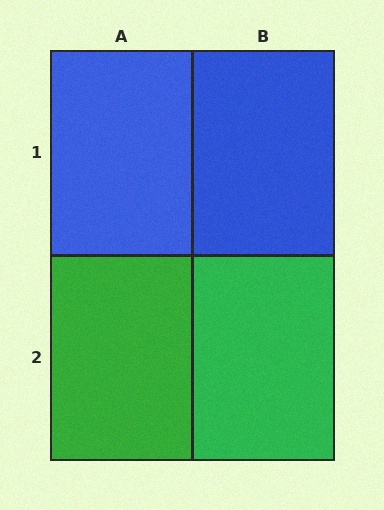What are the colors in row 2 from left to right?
Green, green.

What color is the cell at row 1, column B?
Blue.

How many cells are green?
2 cells are green.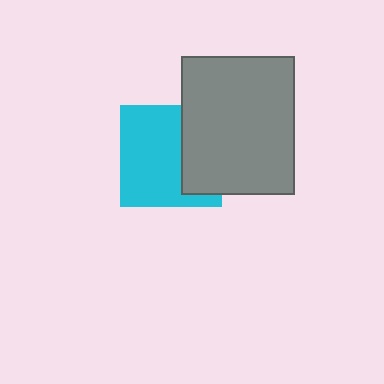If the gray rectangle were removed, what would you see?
You would see the complete cyan square.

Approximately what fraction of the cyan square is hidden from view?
Roughly 35% of the cyan square is hidden behind the gray rectangle.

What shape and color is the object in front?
The object in front is a gray rectangle.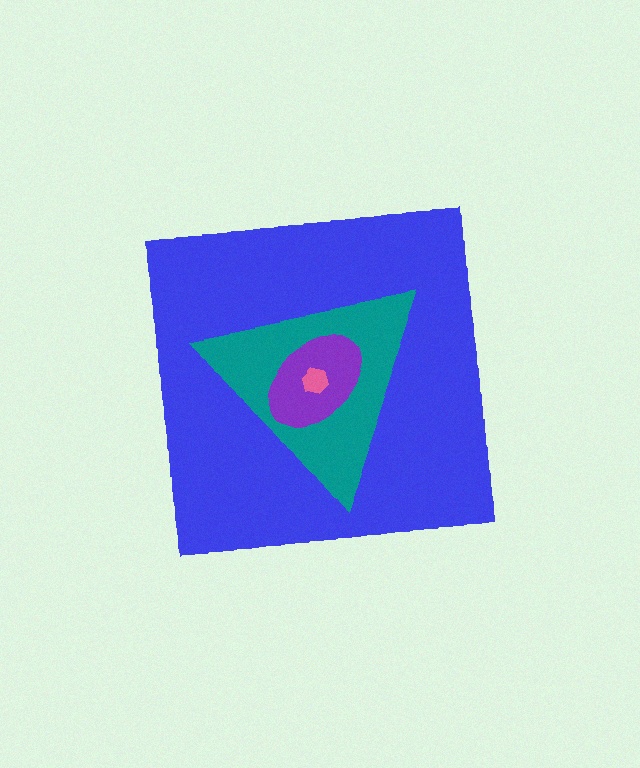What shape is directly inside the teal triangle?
The purple ellipse.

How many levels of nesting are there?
4.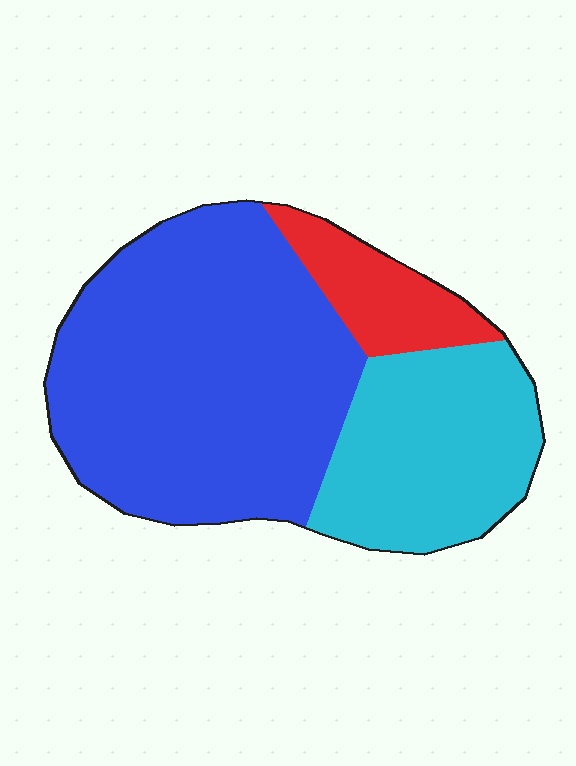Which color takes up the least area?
Red, at roughly 10%.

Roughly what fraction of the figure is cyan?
Cyan takes up about one quarter (1/4) of the figure.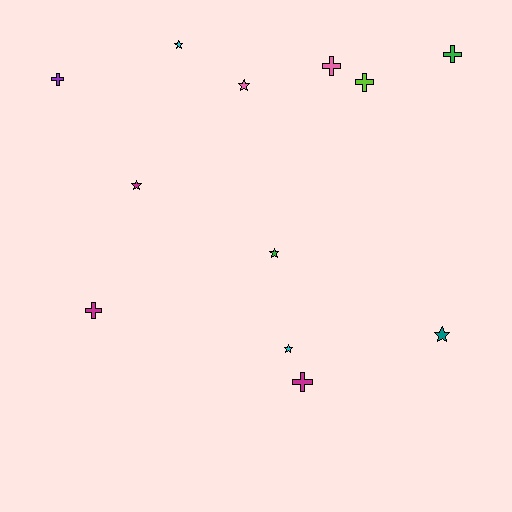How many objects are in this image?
There are 12 objects.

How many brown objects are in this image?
There are no brown objects.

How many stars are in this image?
There are 6 stars.